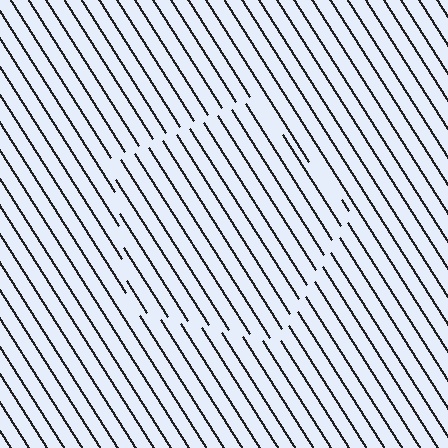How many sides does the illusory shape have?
5 sides — the line-ends trace a pentagon.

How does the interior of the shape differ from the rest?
The interior of the shape contains the same grating, shifted by half a period — the contour is defined by the phase discontinuity where line-ends from the inner and outer gratings abut.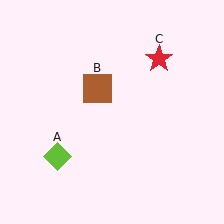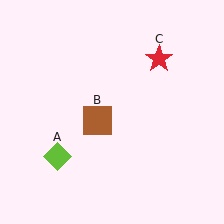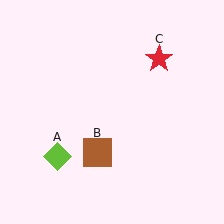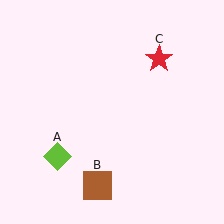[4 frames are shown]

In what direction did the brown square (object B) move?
The brown square (object B) moved down.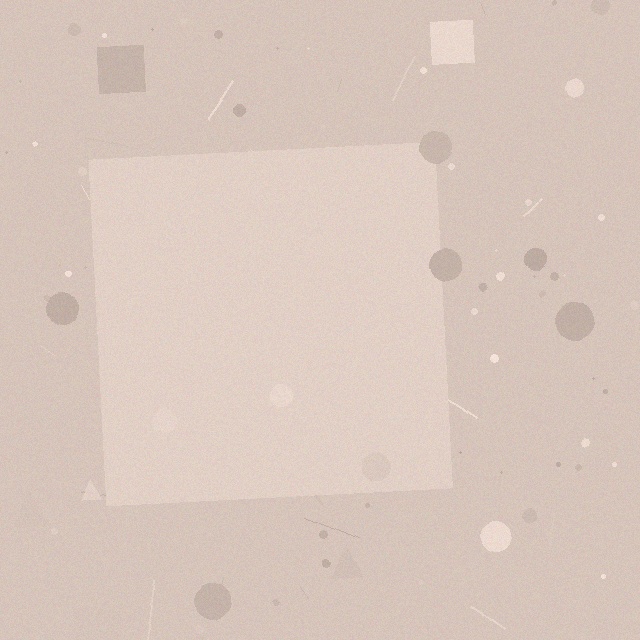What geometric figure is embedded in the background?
A square is embedded in the background.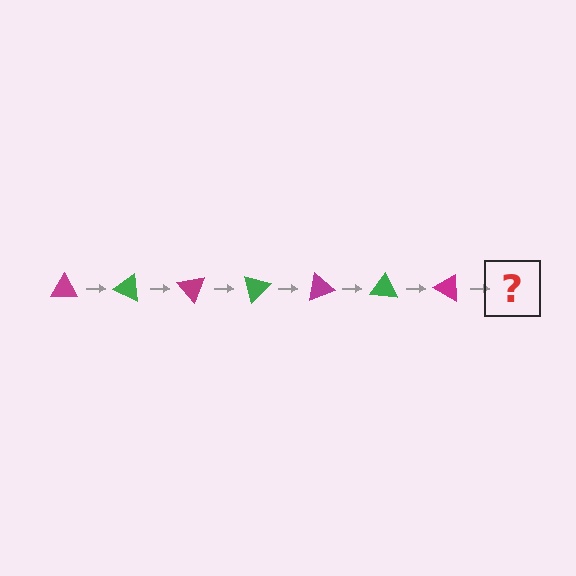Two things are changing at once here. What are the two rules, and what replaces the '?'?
The two rules are that it rotates 25 degrees each step and the color cycles through magenta and green. The '?' should be a green triangle, rotated 175 degrees from the start.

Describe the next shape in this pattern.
It should be a green triangle, rotated 175 degrees from the start.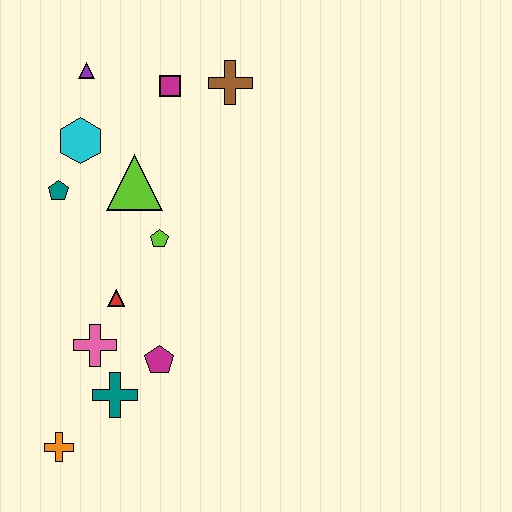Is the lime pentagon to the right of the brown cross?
No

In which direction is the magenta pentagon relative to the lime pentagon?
The magenta pentagon is below the lime pentagon.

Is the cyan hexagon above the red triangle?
Yes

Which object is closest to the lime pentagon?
The lime triangle is closest to the lime pentagon.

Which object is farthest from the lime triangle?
The orange cross is farthest from the lime triangle.